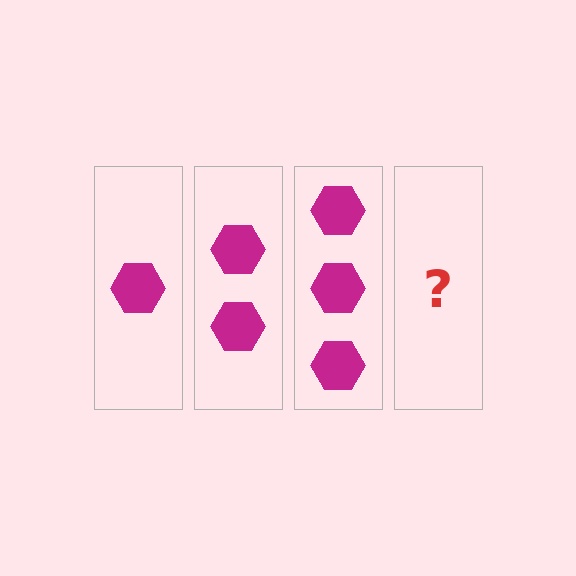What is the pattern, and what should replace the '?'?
The pattern is that each step adds one more hexagon. The '?' should be 4 hexagons.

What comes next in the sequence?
The next element should be 4 hexagons.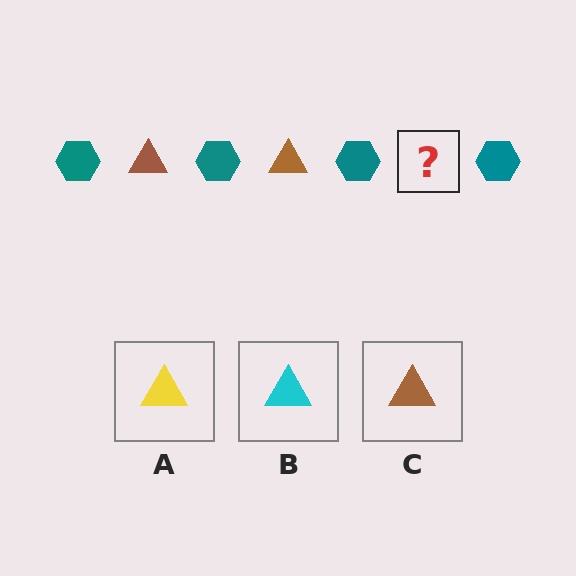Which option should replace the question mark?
Option C.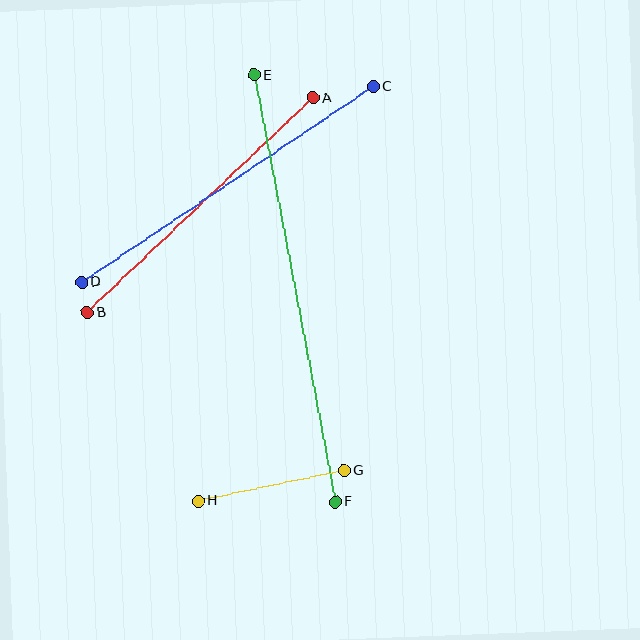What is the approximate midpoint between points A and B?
The midpoint is at approximately (200, 205) pixels.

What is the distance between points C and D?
The distance is approximately 351 pixels.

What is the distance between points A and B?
The distance is approximately 312 pixels.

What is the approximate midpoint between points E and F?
The midpoint is at approximately (295, 289) pixels.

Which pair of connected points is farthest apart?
Points E and F are farthest apart.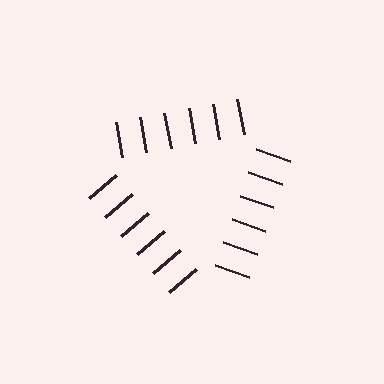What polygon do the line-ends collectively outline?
An illusory triangle — the line segments terminate on its edges but no continuous stroke is drawn.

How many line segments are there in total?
18 — 6 along each of the 3 edges.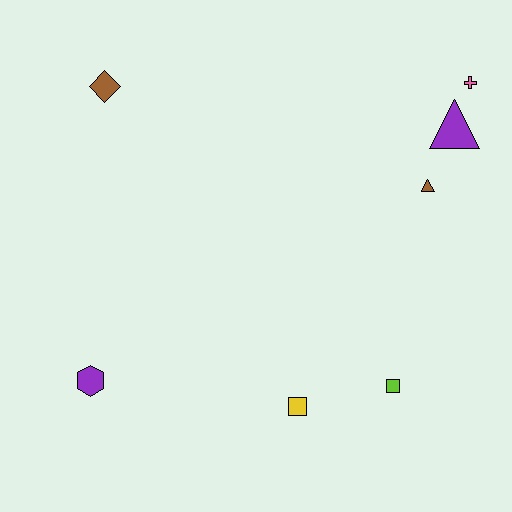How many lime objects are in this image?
There is 1 lime object.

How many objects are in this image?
There are 7 objects.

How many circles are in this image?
There are no circles.